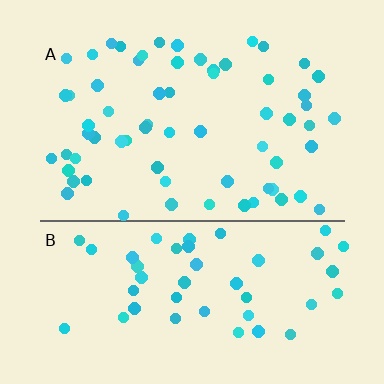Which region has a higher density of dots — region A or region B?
A (the top).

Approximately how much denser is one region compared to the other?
Approximately 1.3× — region A over region B.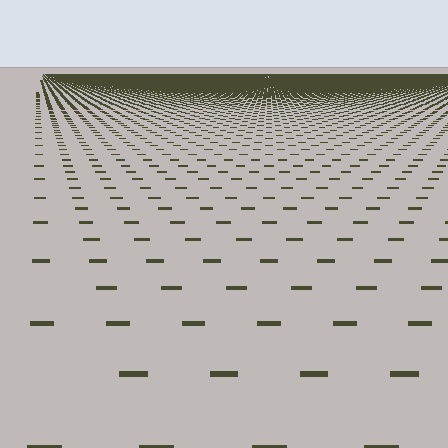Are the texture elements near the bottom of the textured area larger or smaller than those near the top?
Larger. Near the bottom, elements are closer to the viewer and appear at a bigger on-screen size.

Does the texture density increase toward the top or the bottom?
Density increases toward the top.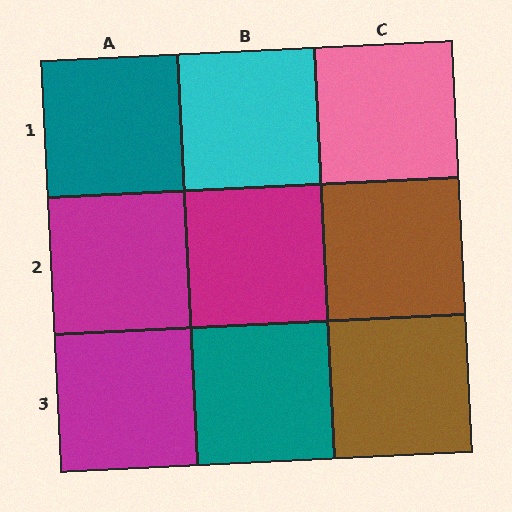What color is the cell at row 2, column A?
Magenta.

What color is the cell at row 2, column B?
Magenta.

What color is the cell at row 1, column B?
Cyan.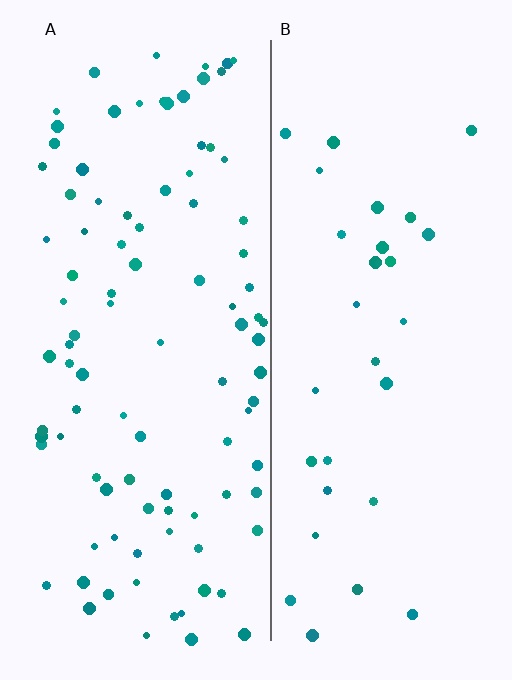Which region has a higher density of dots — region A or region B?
A (the left).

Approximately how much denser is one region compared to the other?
Approximately 3.0× — region A over region B.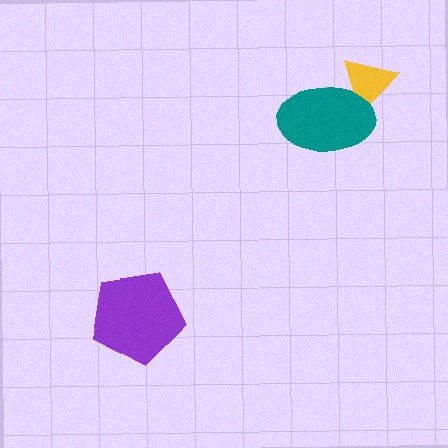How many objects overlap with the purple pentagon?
0 objects overlap with the purple pentagon.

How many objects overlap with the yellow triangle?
1 object overlaps with the yellow triangle.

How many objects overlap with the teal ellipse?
1 object overlaps with the teal ellipse.